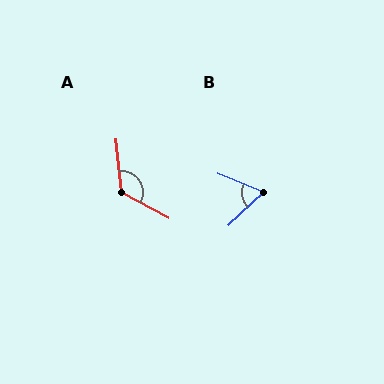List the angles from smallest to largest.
B (65°), A (124°).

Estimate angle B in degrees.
Approximately 65 degrees.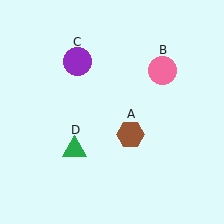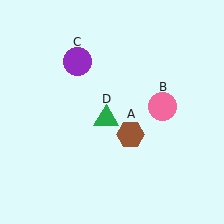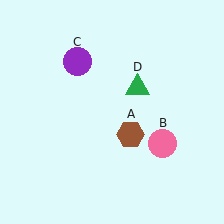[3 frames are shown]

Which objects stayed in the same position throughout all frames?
Brown hexagon (object A) and purple circle (object C) remained stationary.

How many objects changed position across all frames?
2 objects changed position: pink circle (object B), green triangle (object D).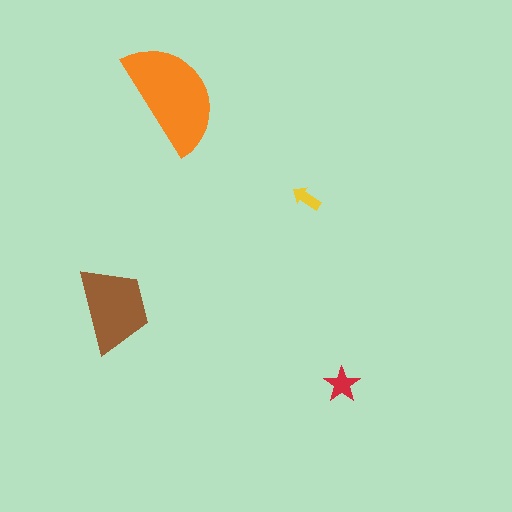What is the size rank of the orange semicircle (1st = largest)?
1st.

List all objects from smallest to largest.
The yellow arrow, the red star, the brown trapezoid, the orange semicircle.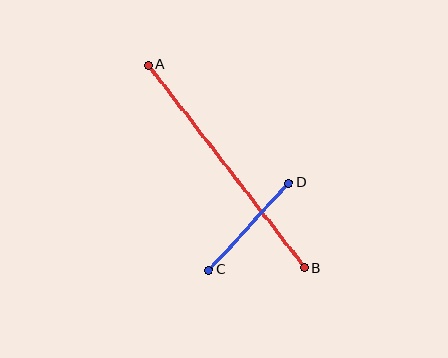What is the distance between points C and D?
The distance is approximately 118 pixels.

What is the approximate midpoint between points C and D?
The midpoint is at approximately (249, 226) pixels.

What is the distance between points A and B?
The distance is approximately 256 pixels.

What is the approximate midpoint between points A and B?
The midpoint is at approximately (226, 166) pixels.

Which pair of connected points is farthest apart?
Points A and B are farthest apart.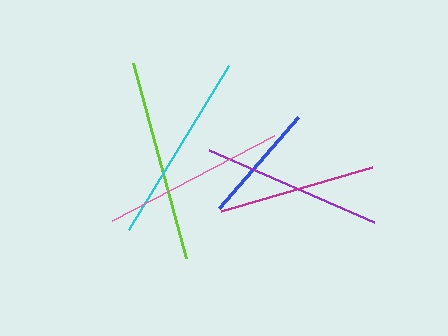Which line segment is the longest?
The lime line is the longest at approximately 202 pixels.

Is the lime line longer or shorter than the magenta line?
The lime line is longer than the magenta line.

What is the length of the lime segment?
The lime segment is approximately 202 pixels long.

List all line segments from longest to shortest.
From longest to shortest: lime, cyan, pink, purple, magenta, blue.